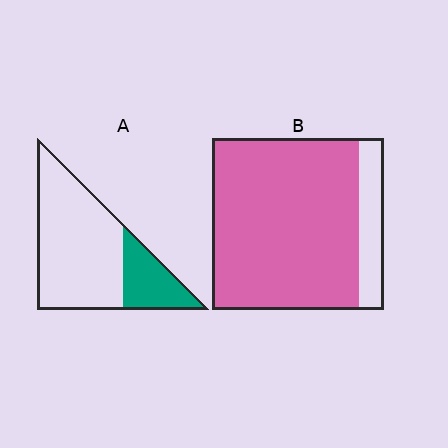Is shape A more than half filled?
No.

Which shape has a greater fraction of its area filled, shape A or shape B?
Shape B.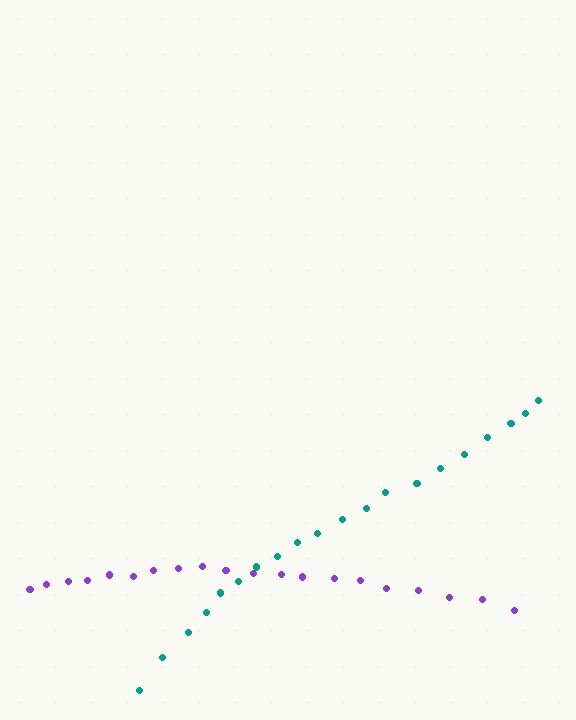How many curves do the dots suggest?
There are 2 distinct paths.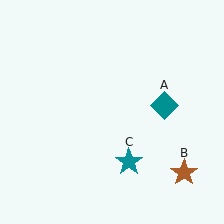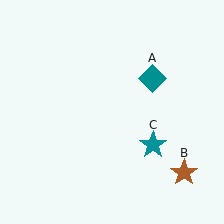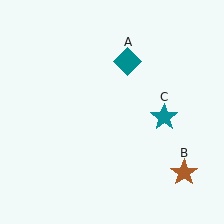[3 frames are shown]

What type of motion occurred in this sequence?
The teal diamond (object A), teal star (object C) rotated counterclockwise around the center of the scene.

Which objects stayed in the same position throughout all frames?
Brown star (object B) remained stationary.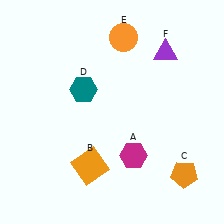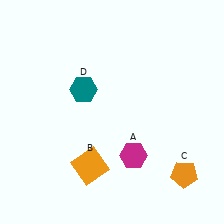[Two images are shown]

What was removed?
The purple triangle (F), the orange circle (E) were removed in Image 2.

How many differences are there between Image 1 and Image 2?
There are 2 differences between the two images.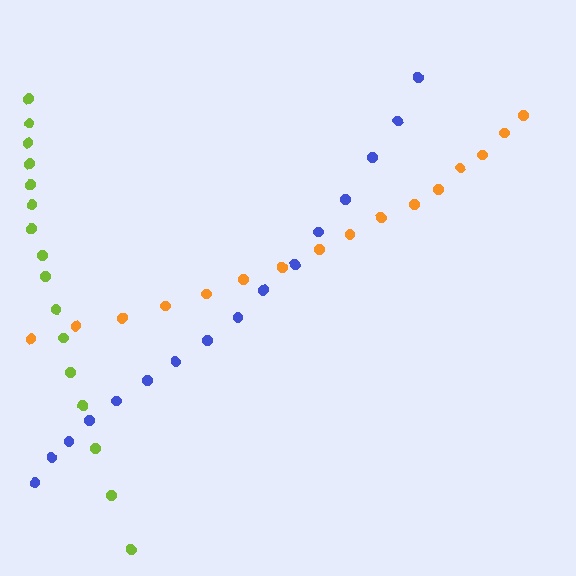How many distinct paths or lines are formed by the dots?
There are 3 distinct paths.